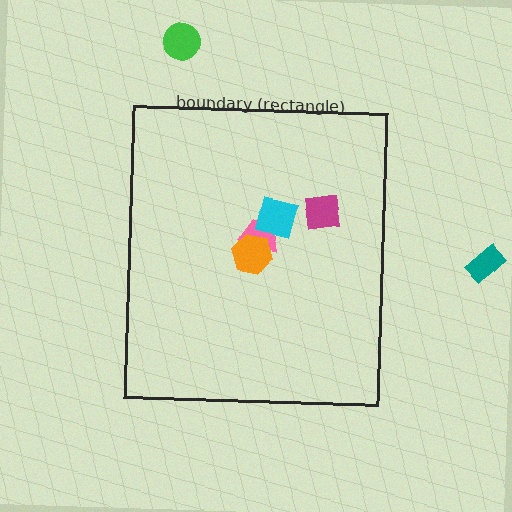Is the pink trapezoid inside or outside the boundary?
Inside.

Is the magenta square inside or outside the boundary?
Inside.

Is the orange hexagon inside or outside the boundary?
Inside.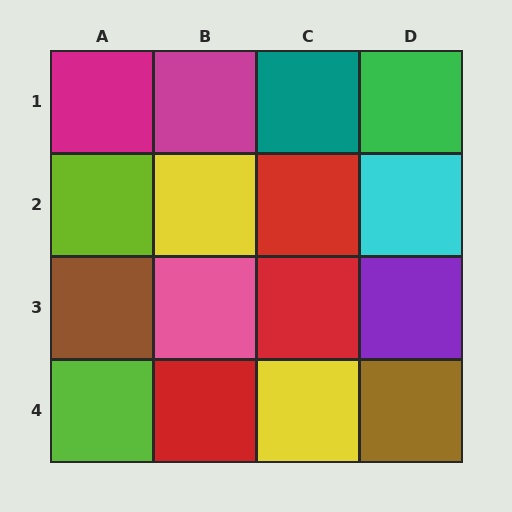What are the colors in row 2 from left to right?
Lime, yellow, red, cyan.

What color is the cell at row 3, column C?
Red.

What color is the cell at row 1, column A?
Magenta.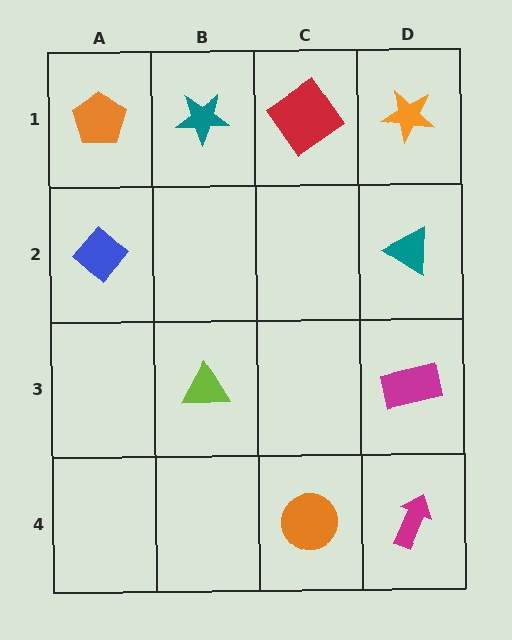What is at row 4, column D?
A magenta arrow.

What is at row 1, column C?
A red diamond.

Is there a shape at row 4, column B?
No, that cell is empty.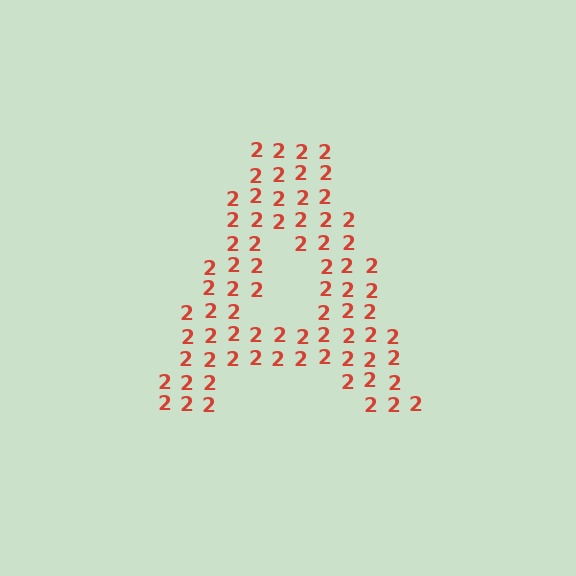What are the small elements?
The small elements are digit 2's.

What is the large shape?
The large shape is the letter A.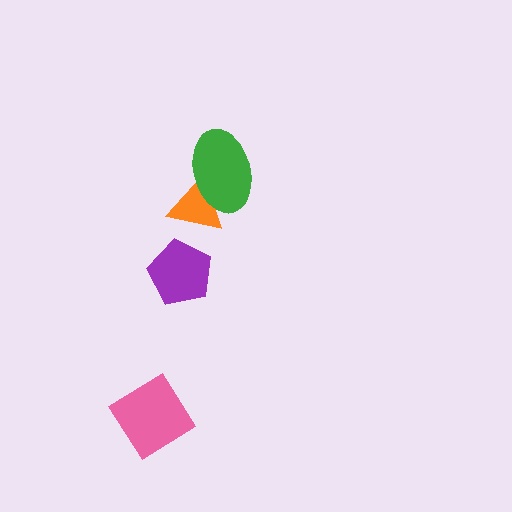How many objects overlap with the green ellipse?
1 object overlaps with the green ellipse.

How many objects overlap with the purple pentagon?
0 objects overlap with the purple pentagon.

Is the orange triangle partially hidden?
Yes, it is partially covered by another shape.